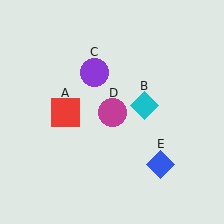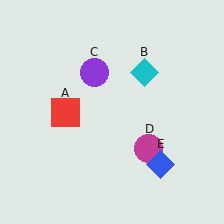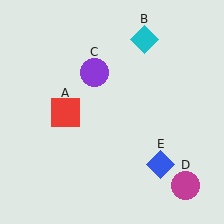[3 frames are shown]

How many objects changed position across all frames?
2 objects changed position: cyan diamond (object B), magenta circle (object D).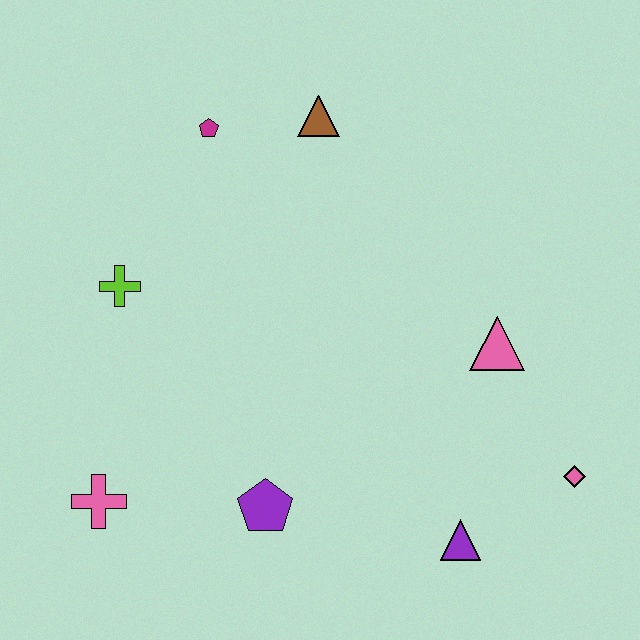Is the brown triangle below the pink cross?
No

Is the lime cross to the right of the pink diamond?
No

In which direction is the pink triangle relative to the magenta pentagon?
The pink triangle is to the right of the magenta pentagon.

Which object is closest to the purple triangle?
The pink diamond is closest to the purple triangle.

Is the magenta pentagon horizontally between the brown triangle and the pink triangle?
No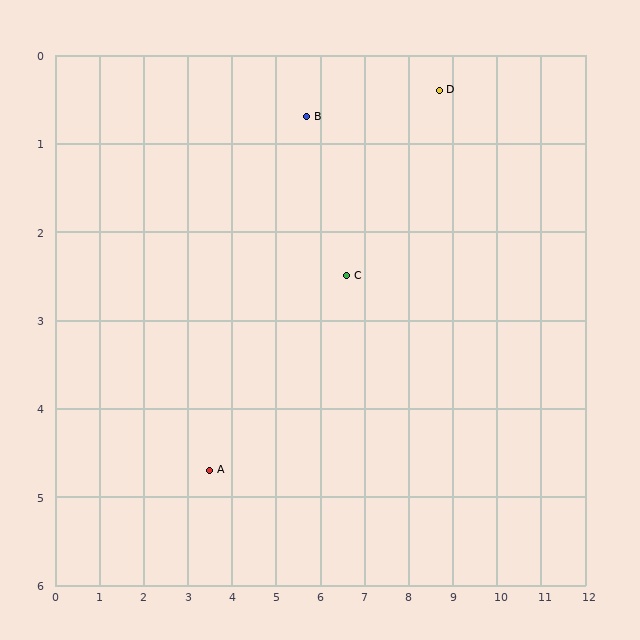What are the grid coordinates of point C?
Point C is at approximately (6.6, 2.5).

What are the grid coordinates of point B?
Point B is at approximately (5.7, 0.7).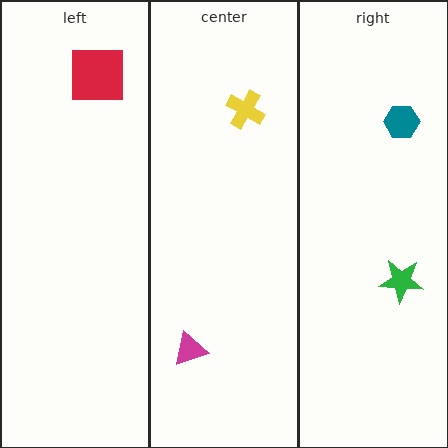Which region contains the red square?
The left region.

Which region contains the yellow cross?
The center region.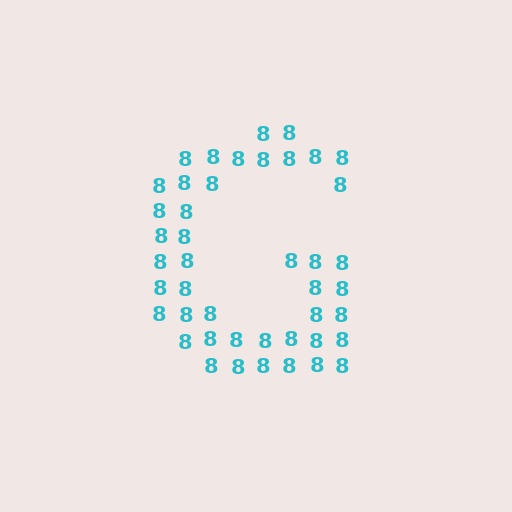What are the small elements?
The small elements are digit 8's.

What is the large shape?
The large shape is the letter G.